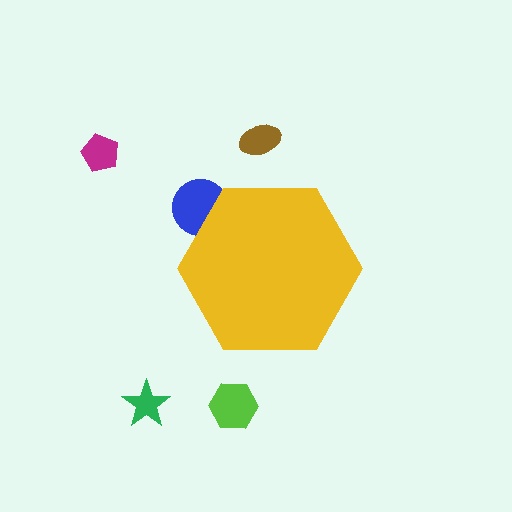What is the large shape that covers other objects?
A yellow hexagon.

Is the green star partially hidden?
No, the green star is fully visible.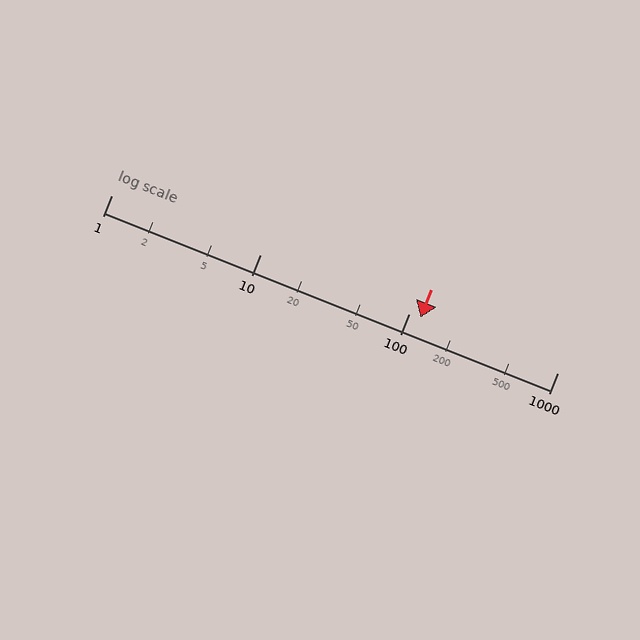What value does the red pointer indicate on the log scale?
The pointer indicates approximately 120.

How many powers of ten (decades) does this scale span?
The scale spans 3 decades, from 1 to 1000.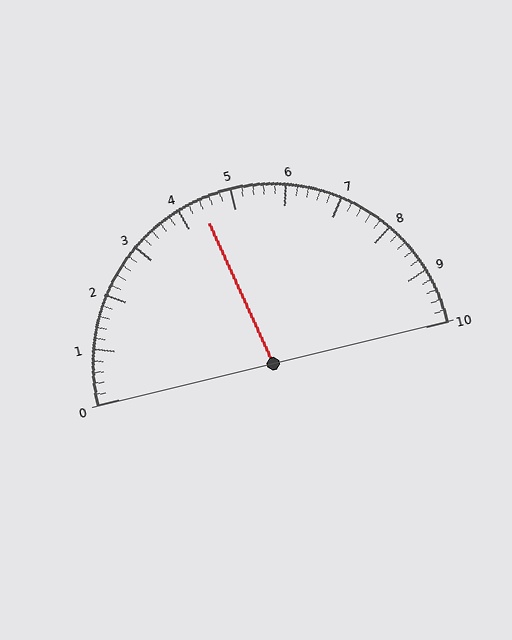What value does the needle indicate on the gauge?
The needle indicates approximately 4.4.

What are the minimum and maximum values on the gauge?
The gauge ranges from 0 to 10.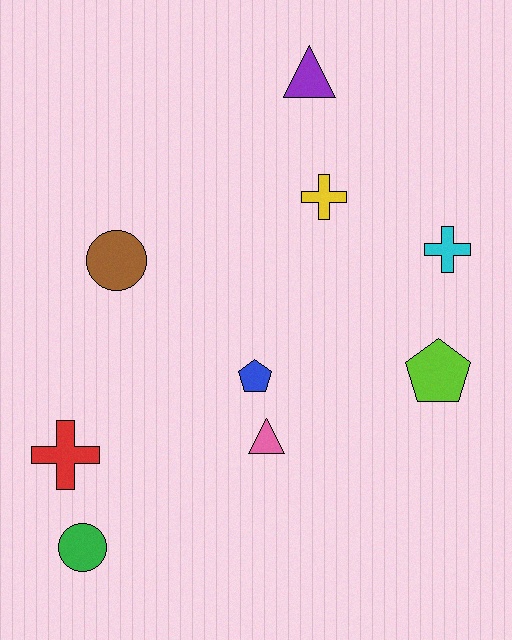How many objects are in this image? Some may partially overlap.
There are 9 objects.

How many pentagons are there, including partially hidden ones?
There are 2 pentagons.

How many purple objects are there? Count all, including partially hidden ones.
There is 1 purple object.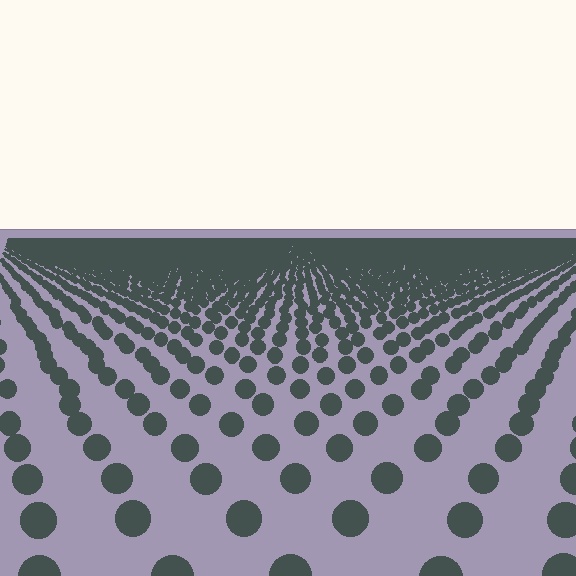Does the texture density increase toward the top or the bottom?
Density increases toward the top.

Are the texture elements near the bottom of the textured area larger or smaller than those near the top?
Larger. Near the bottom, elements are closer to the viewer and appear at a bigger on-screen size.